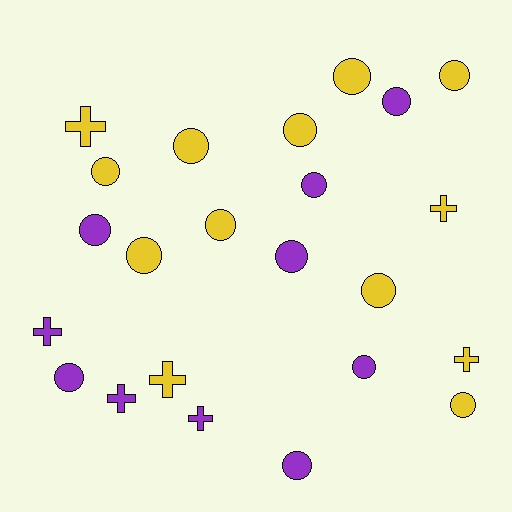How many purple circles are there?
There are 7 purple circles.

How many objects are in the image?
There are 23 objects.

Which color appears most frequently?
Yellow, with 13 objects.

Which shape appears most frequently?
Circle, with 16 objects.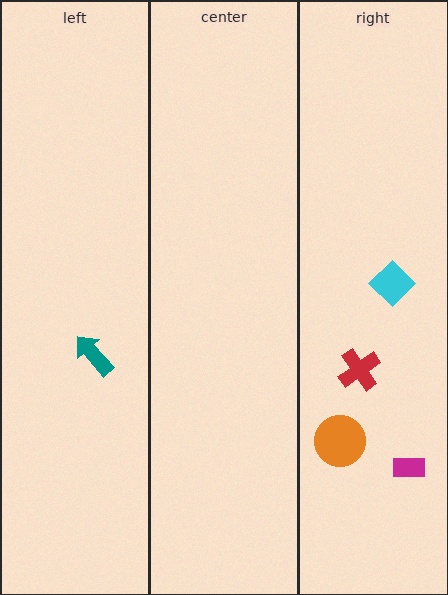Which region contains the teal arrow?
The left region.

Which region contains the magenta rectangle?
The right region.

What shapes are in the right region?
The magenta rectangle, the red cross, the orange circle, the cyan diamond.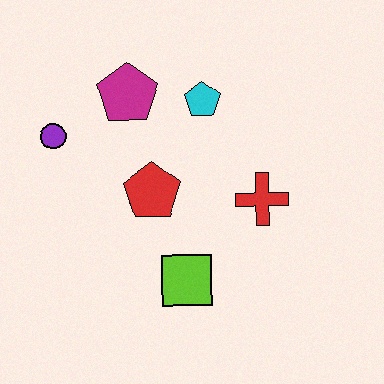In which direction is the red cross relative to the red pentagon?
The red cross is to the right of the red pentagon.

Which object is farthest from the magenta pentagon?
The lime square is farthest from the magenta pentagon.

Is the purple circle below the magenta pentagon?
Yes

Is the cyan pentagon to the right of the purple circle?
Yes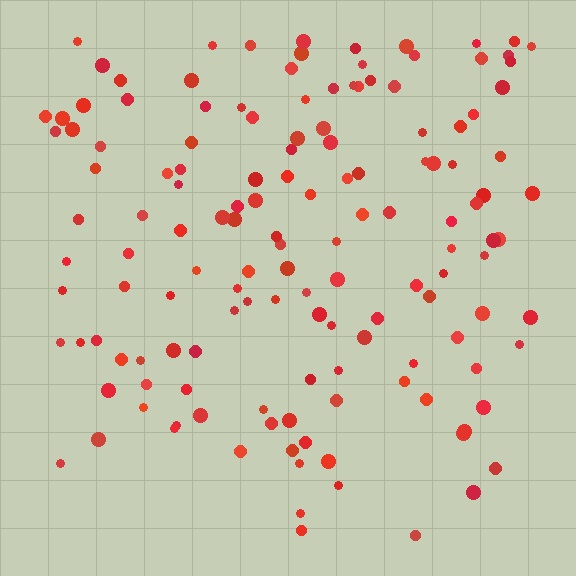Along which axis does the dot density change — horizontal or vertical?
Vertical.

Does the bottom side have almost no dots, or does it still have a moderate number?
Still a moderate number, just noticeably fewer than the top.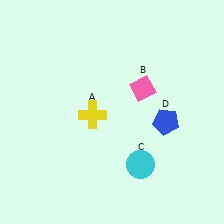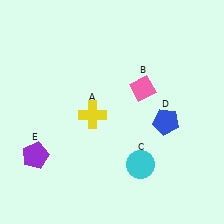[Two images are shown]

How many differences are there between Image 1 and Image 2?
There is 1 difference between the two images.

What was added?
A purple pentagon (E) was added in Image 2.